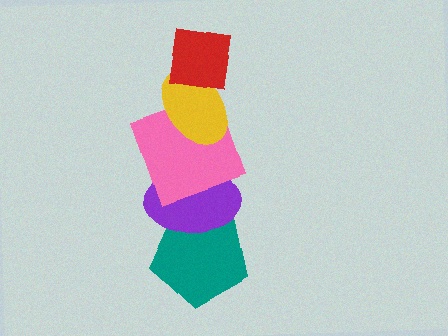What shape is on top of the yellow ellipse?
The red square is on top of the yellow ellipse.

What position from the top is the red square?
The red square is 1st from the top.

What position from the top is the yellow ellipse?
The yellow ellipse is 2nd from the top.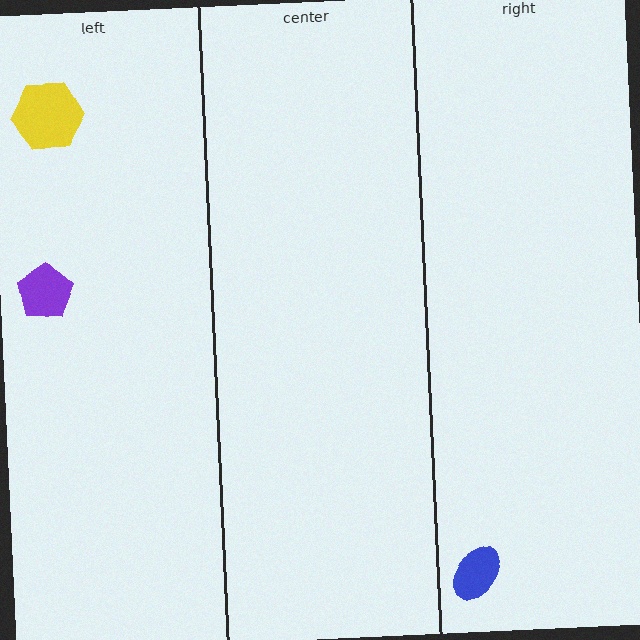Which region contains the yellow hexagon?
The left region.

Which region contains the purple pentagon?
The left region.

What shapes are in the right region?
The blue ellipse.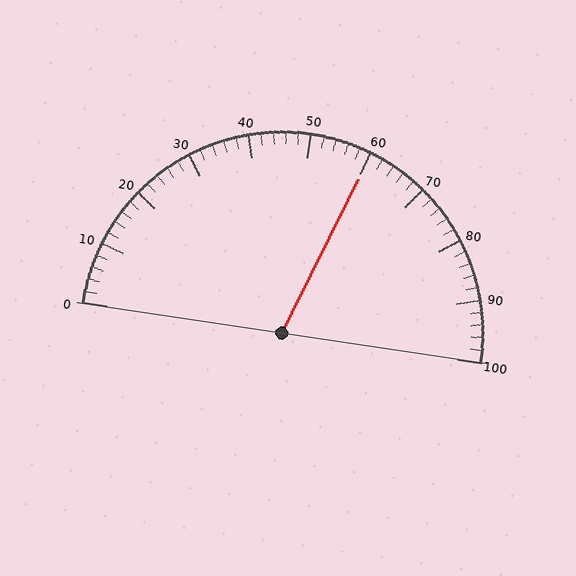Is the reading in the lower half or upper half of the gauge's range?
The reading is in the upper half of the range (0 to 100).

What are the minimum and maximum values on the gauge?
The gauge ranges from 0 to 100.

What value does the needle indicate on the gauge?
The needle indicates approximately 60.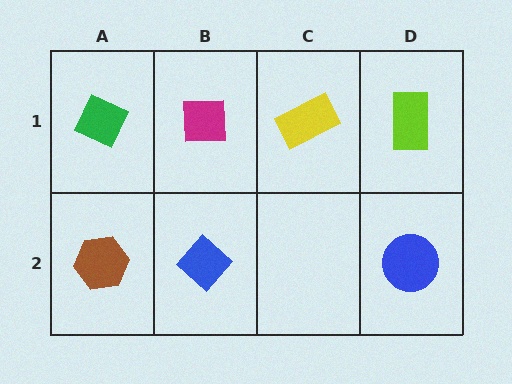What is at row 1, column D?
A lime rectangle.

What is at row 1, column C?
A yellow rectangle.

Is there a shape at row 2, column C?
No, that cell is empty.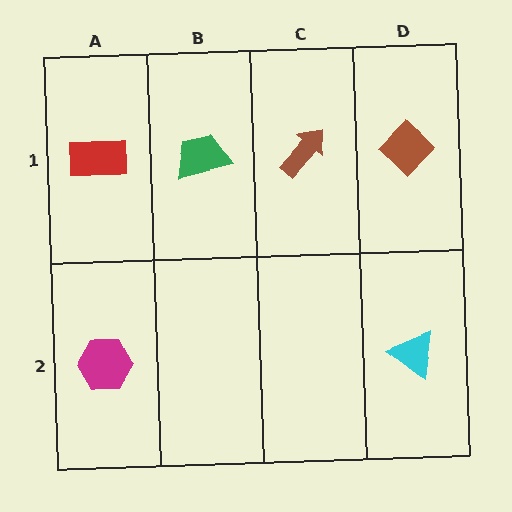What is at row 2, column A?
A magenta hexagon.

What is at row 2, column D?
A cyan triangle.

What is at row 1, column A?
A red rectangle.